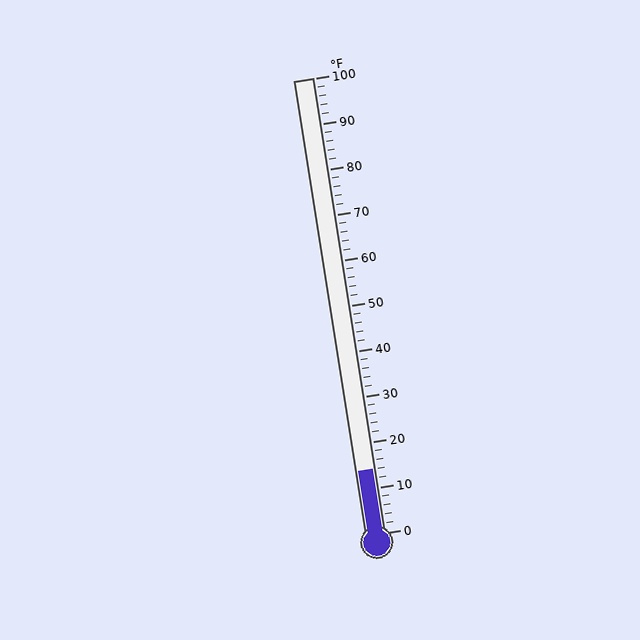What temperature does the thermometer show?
The thermometer shows approximately 14°F.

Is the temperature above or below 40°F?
The temperature is below 40°F.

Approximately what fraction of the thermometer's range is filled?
The thermometer is filled to approximately 15% of its range.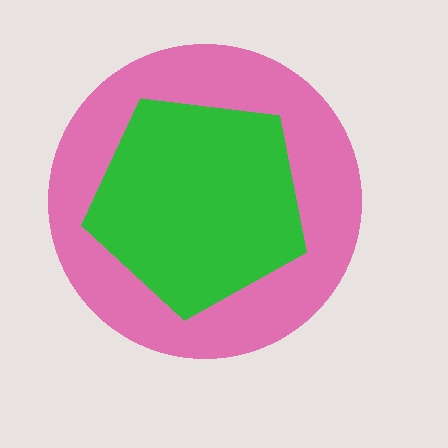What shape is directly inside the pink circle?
The green pentagon.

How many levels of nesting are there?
2.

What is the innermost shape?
The green pentagon.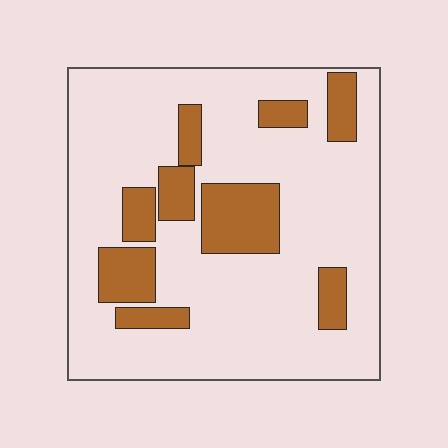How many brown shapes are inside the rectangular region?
9.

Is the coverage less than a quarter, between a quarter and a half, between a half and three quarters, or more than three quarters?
Less than a quarter.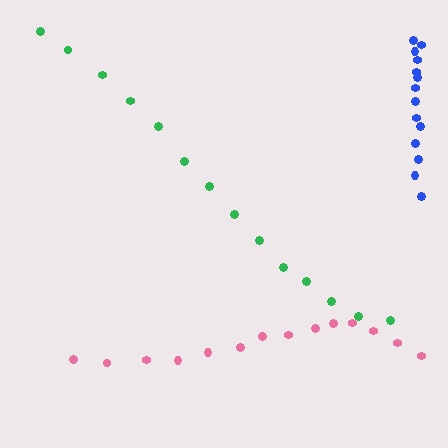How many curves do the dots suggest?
There are 3 distinct paths.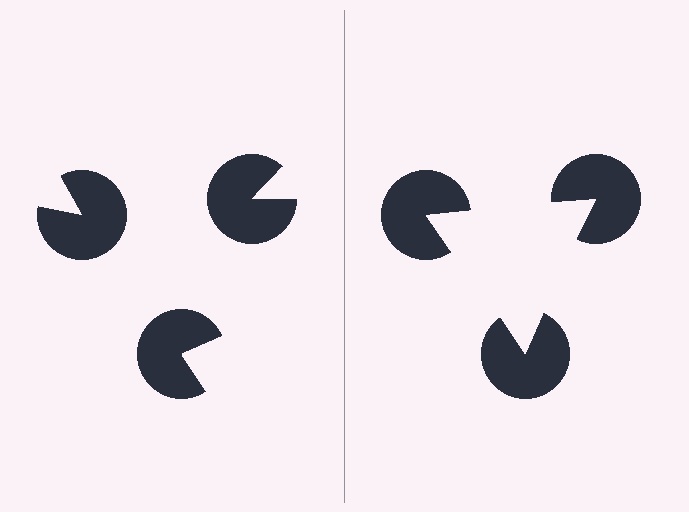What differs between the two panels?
The pac-man discs are positioned identically on both sides; only the wedge orientations differ. On the right they align to a triangle; on the left they are misaligned.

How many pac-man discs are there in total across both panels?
6 — 3 on each side.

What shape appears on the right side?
An illusory triangle.